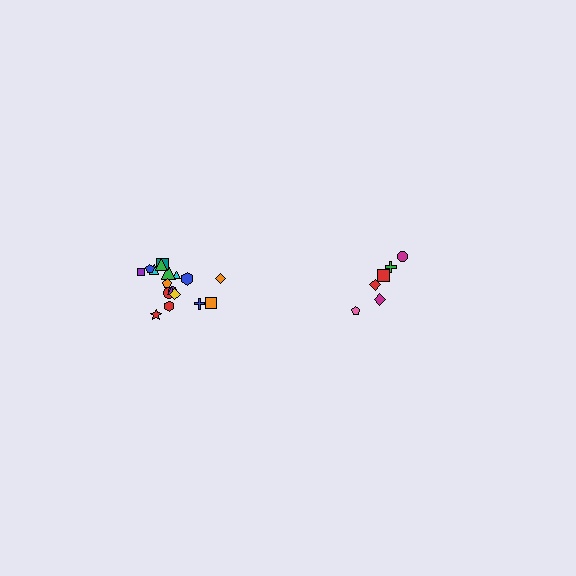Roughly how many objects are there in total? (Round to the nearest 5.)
Roughly 25 objects in total.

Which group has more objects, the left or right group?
The left group.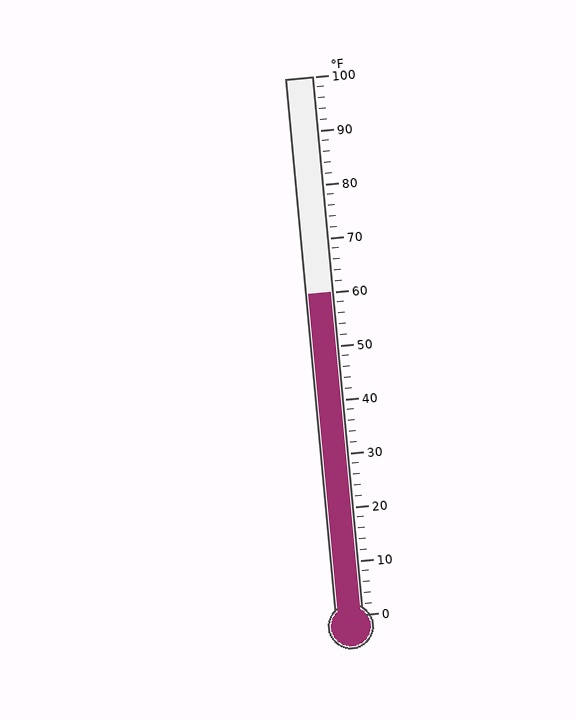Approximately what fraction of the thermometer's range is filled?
The thermometer is filled to approximately 60% of its range.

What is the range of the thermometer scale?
The thermometer scale ranges from 0°F to 100°F.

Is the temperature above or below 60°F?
The temperature is at 60°F.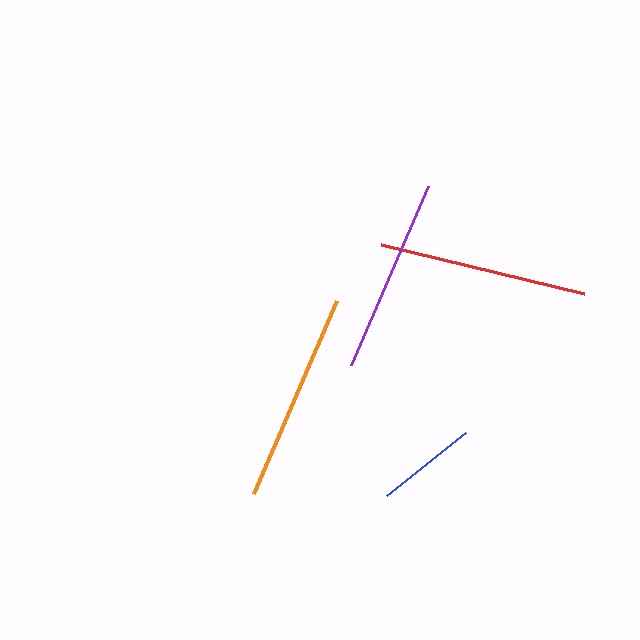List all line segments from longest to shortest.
From longest to shortest: orange, red, purple, blue.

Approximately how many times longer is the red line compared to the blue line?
The red line is approximately 2.1 times the length of the blue line.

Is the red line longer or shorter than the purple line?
The red line is longer than the purple line.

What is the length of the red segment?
The red segment is approximately 209 pixels long.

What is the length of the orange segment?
The orange segment is approximately 209 pixels long.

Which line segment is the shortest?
The blue line is the shortest at approximately 101 pixels.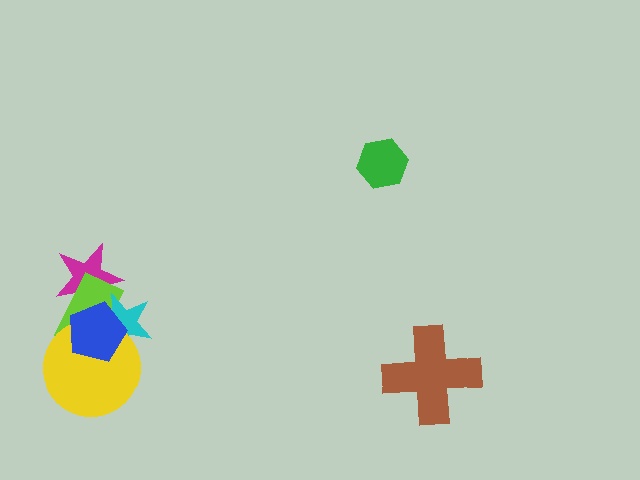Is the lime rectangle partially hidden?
Yes, it is partially covered by another shape.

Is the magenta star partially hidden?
Yes, it is partially covered by another shape.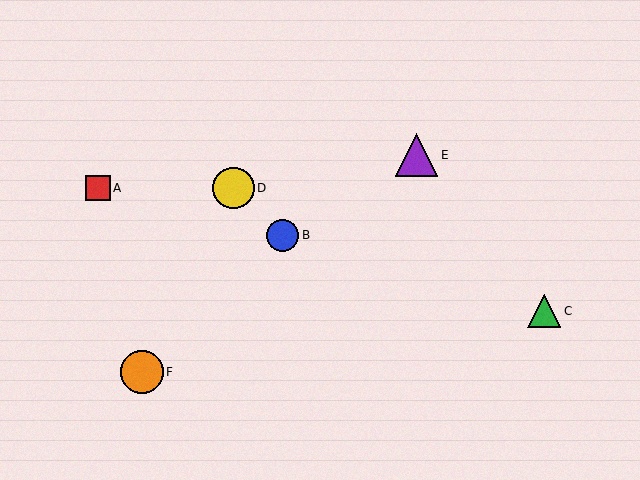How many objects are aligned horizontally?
2 objects (A, D) are aligned horizontally.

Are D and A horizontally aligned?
Yes, both are at y≈188.